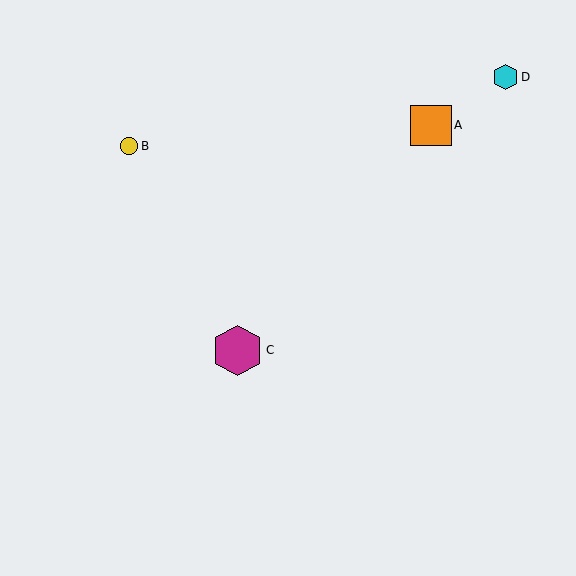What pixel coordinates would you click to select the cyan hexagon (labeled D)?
Click at (506, 77) to select the cyan hexagon D.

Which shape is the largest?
The magenta hexagon (labeled C) is the largest.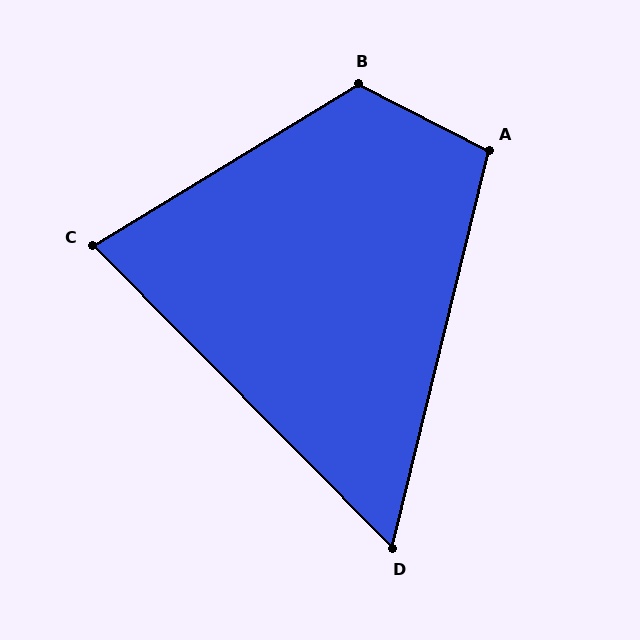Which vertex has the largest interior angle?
B, at approximately 122 degrees.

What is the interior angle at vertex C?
Approximately 77 degrees (acute).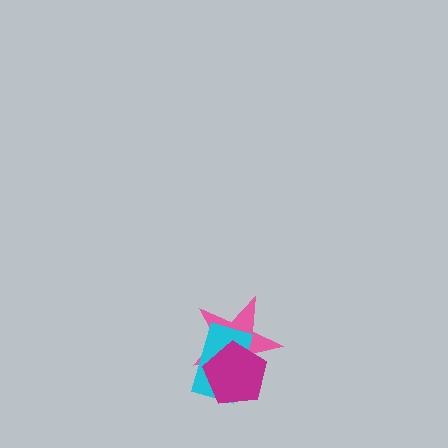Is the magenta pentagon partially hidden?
No, no other shape covers it.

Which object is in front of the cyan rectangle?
The magenta pentagon is in front of the cyan rectangle.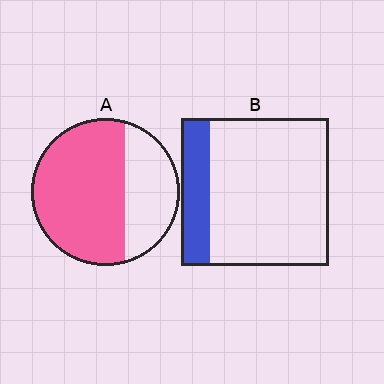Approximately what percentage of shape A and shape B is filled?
A is approximately 65% and B is approximately 20%.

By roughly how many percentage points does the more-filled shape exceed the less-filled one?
By roughly 45 percentage points (A over B).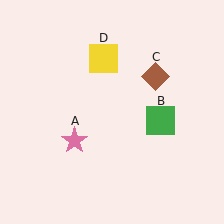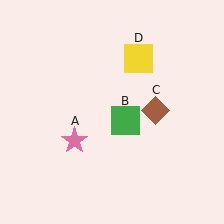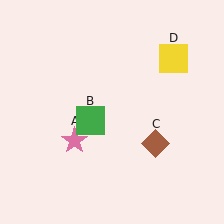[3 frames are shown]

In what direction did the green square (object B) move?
The green square (object B) moved left.